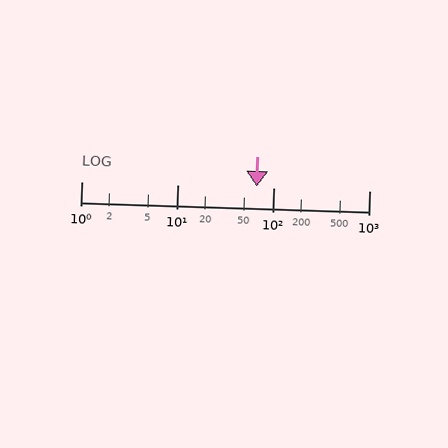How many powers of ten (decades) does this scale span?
The scale spans 3 decades, from 1 to 1000.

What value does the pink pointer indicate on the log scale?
The pointer indicates approximately 67.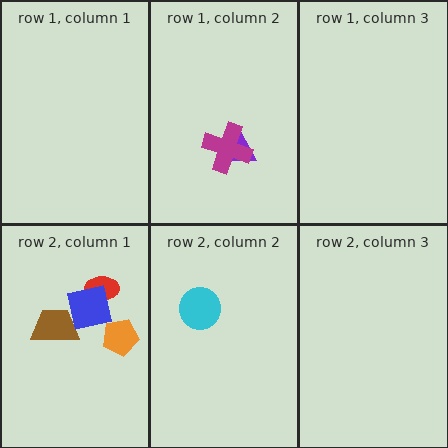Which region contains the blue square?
The row 2, column 1 region.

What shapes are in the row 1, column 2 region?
The purple triangle, the magenta cross.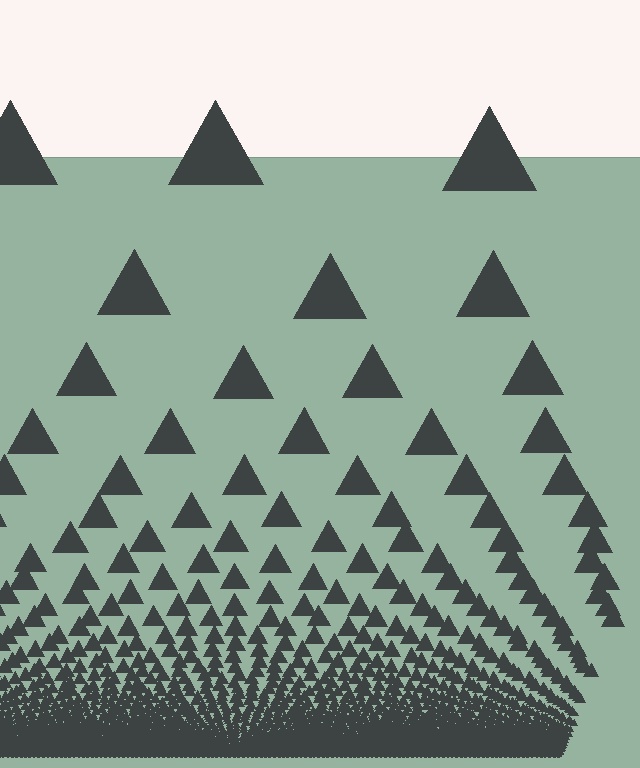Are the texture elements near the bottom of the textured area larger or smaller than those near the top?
Smaller. The gradient is inverted — elements near the bottom are smaller and denser.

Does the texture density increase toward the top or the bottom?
Density increases toward the bottom.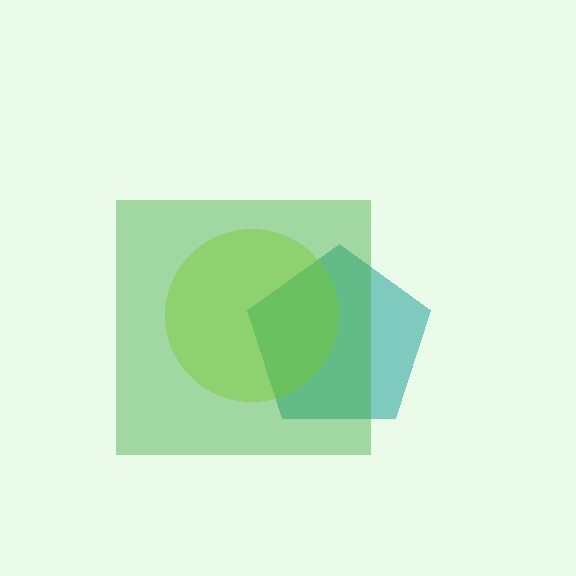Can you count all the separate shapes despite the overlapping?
Yes, there are 3 separate shapes.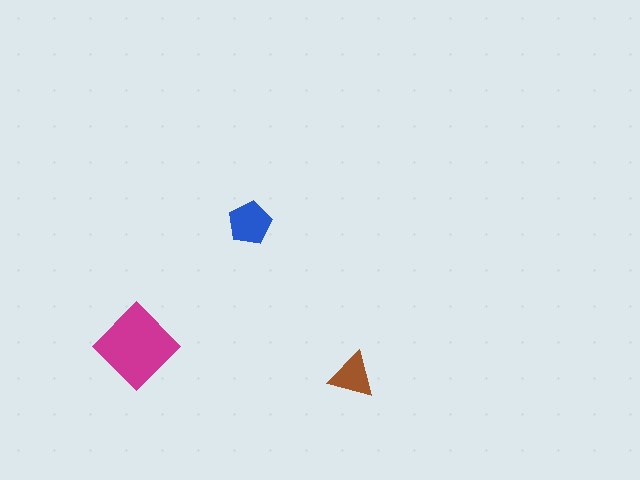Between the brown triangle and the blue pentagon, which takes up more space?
The blue pentagon.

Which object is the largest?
The magenta diamond.